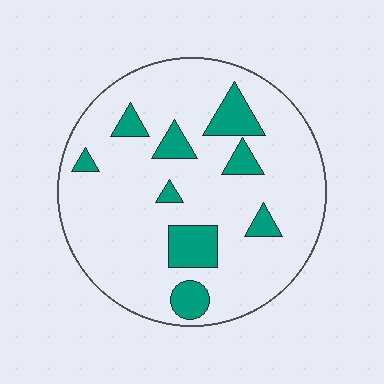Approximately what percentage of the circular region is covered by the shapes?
Approximately 15%.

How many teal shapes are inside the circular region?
9.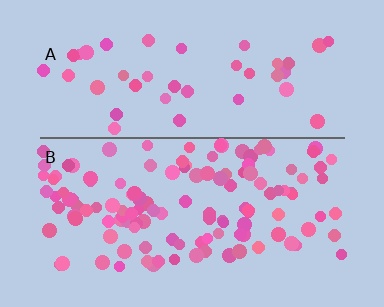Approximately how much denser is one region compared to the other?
Approximately 2.9× — region B over region A.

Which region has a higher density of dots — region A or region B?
B (the bottom).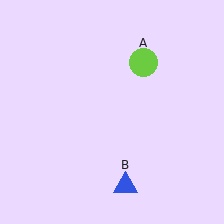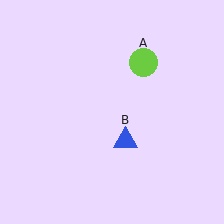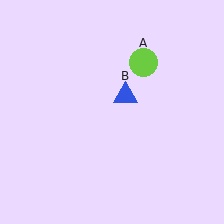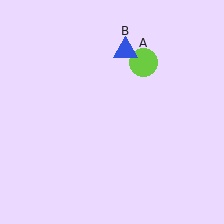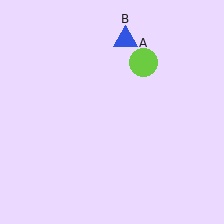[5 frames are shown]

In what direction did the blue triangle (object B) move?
The blue triangle (object B) moved up.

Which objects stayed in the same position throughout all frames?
Lime circle (object A) remained stationary.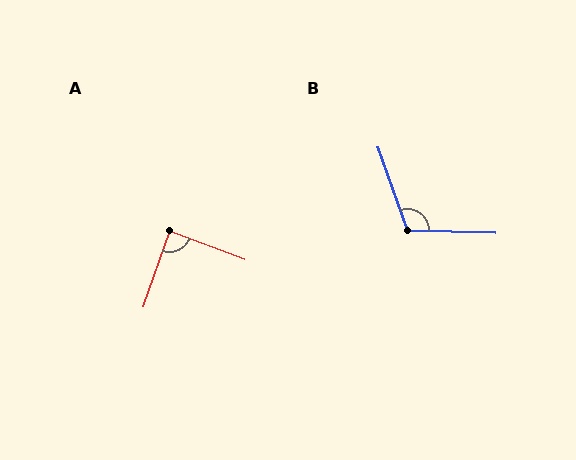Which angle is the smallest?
A, at approximately 88 degrees.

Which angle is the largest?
B, at approximately 111 degrees.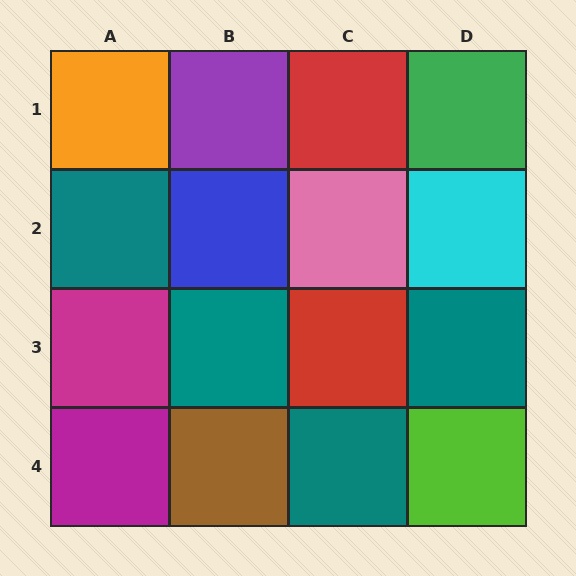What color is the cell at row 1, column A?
Orange.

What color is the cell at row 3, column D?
Teal.